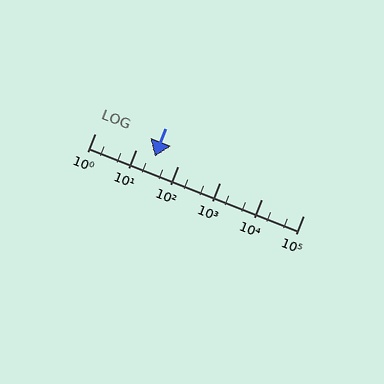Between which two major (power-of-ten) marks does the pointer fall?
The pointer is between 10 and 100.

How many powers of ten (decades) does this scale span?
The scale spans 5 decades, from 1 to 100000.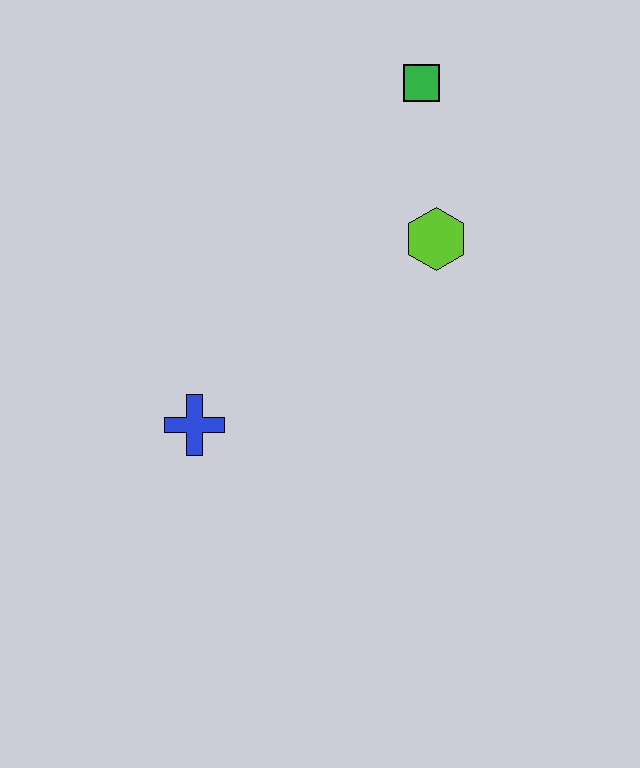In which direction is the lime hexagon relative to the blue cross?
The lime hexagon is to the right of the blue cross.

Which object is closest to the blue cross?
The lime hexagon is closest to the blue cross.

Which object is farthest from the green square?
The blue cross is farthest from the green square.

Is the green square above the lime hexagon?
Yes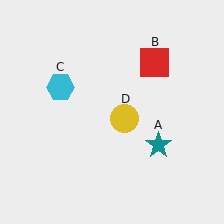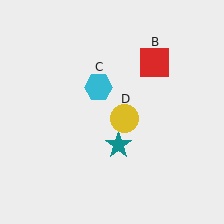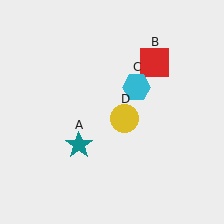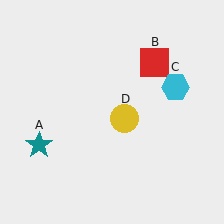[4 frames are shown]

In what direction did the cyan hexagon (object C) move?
The cyan hexagon (object C) moved right.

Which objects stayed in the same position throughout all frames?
Red square (object B) and yellow circle (object D) remained stationary.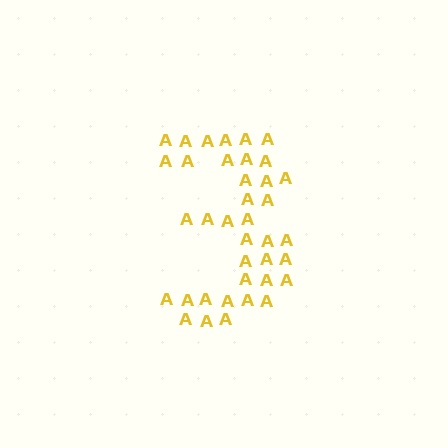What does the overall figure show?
The overall figure shows the digit 3.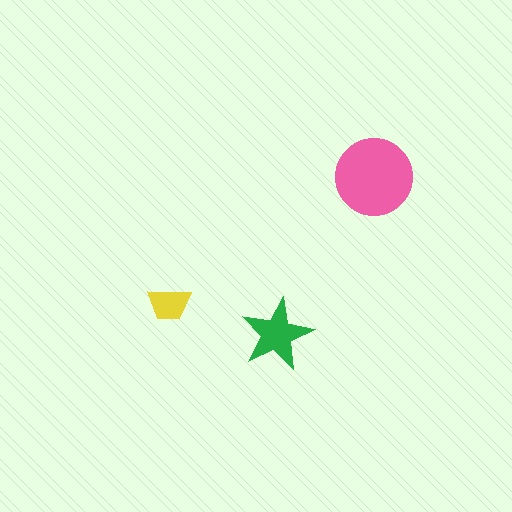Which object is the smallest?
The yellow trapezoid.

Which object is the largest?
The pink circle.